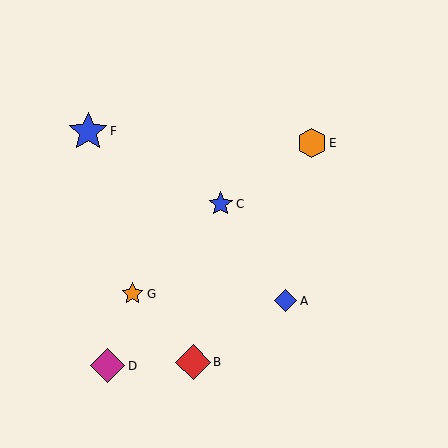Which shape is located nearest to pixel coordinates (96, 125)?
The blue star (labeled F) at (88, 131) is nearest to that location.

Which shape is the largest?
The blue star (labeled F) is the largest.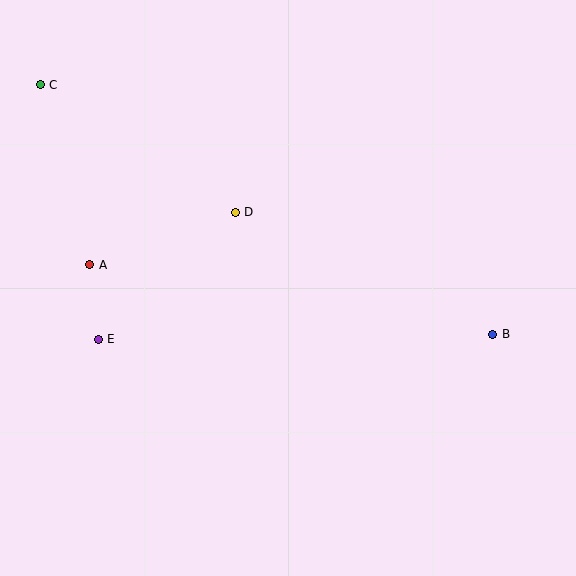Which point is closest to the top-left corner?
Point C is closest to the top-left corner.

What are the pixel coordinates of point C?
Point C is at (40, 85).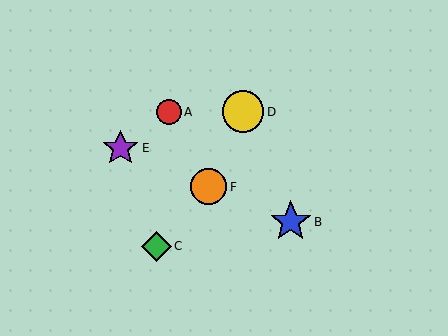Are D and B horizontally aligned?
No, D is at y≈112 and B is at y≈222.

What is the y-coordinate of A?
Object A is at y≈112.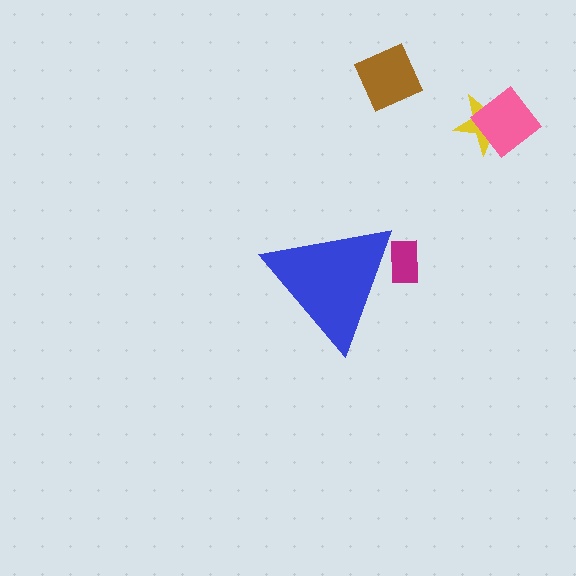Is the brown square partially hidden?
No, the brown square is fully visible.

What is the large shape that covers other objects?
A blue triangle.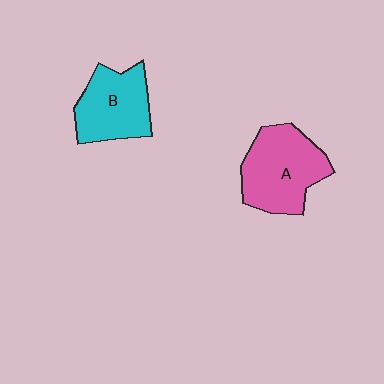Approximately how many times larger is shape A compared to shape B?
Approximately 1.2 times.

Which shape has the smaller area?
Shape B (cyan).